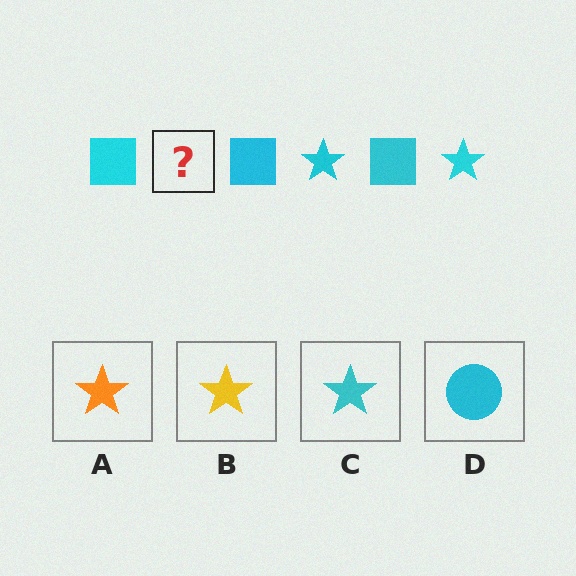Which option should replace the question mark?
Option C.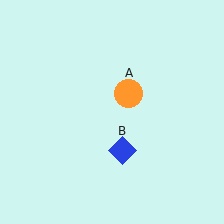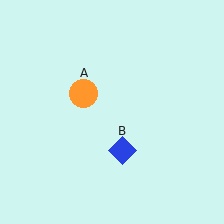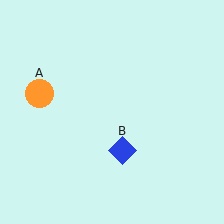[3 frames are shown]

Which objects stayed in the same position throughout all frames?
Blue diamond (object B) remained stationary.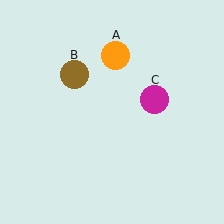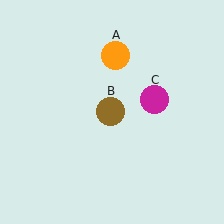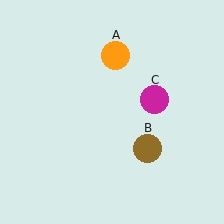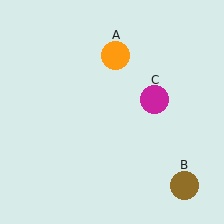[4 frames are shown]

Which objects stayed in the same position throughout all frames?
Orange circle (object A) and magenta circle (object C) remained stationary.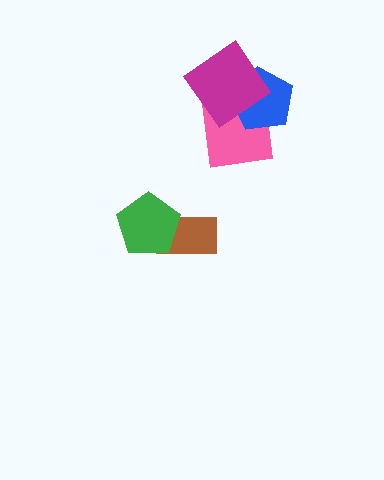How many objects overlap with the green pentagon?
1 object overlaps with the green pentagon.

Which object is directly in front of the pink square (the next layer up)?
The blue pentagon is directly in front of the pink square.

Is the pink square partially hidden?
Yes, it is partially covered by another shape.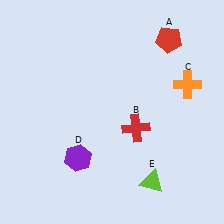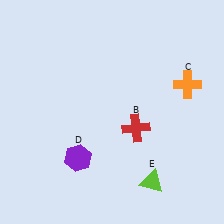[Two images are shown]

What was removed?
The red pentagon (A) was removed in Image 2.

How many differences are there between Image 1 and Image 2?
There is 1 difference between the two images.